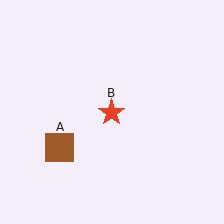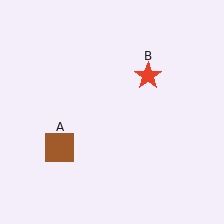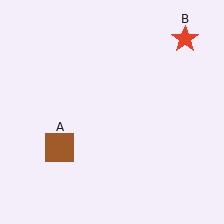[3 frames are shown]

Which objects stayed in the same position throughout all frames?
Brown square (object A) remained stationary.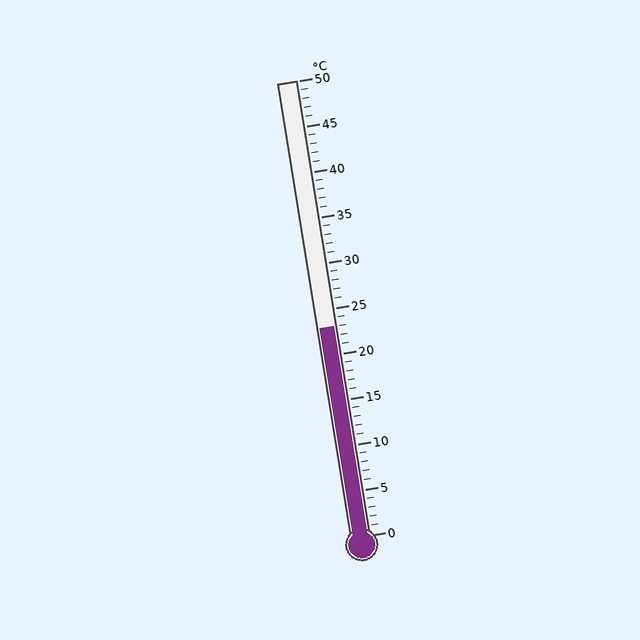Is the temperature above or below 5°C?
The temperature is above 5°C.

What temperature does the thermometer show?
The thermometer shows approximately 23°C.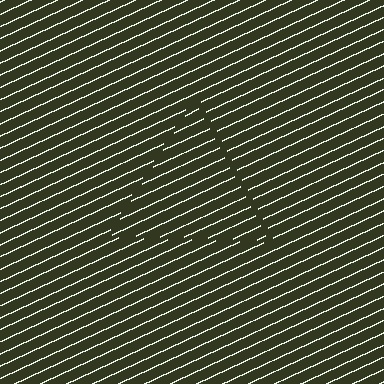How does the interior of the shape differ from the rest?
The interior of the shape contains the same grating, shifted by half a period — the contour is defined by the phase discontinuity where line-ends from the inner and outer gratings abut.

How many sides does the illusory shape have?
3 sides — the line-ends trace a triangle.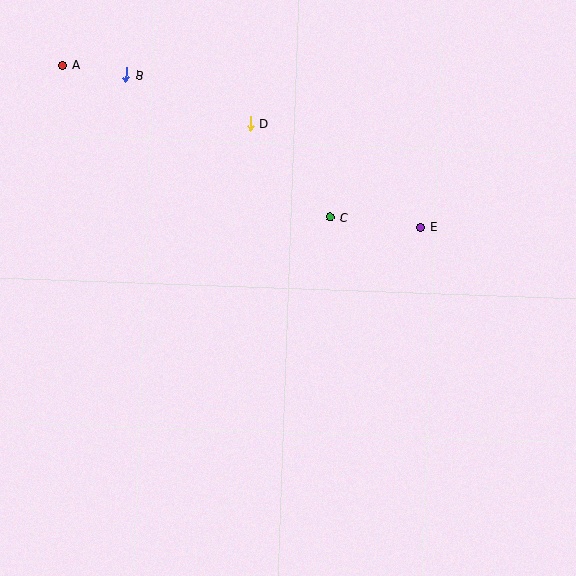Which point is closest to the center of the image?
Point C at (330, 217) is closest to the center.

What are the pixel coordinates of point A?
Point A is at (63, 65).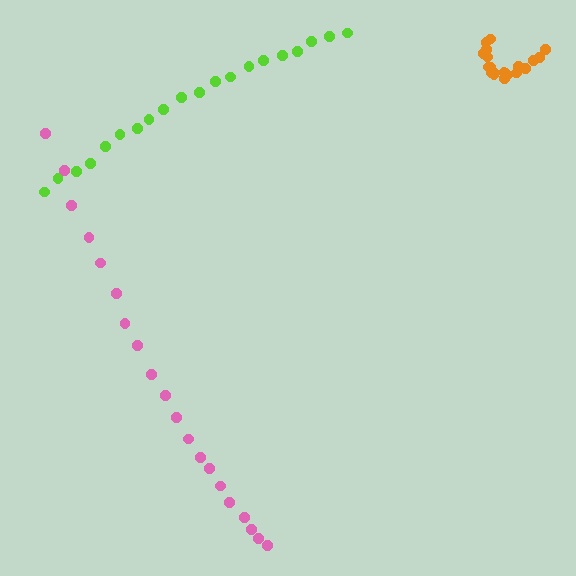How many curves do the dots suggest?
There are 3 distinct paths.